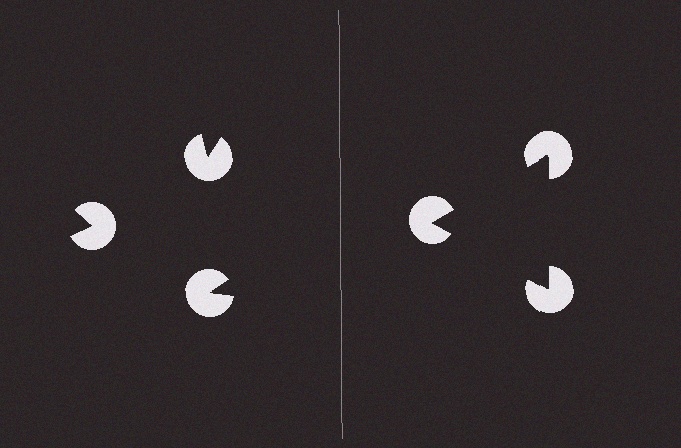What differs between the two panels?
The pac-man discs are positioned identically on both sides; only the wedge orientations differ. On the right they align to a triangle; on the left they are misaligned.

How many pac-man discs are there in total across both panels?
6 — 3 on each side.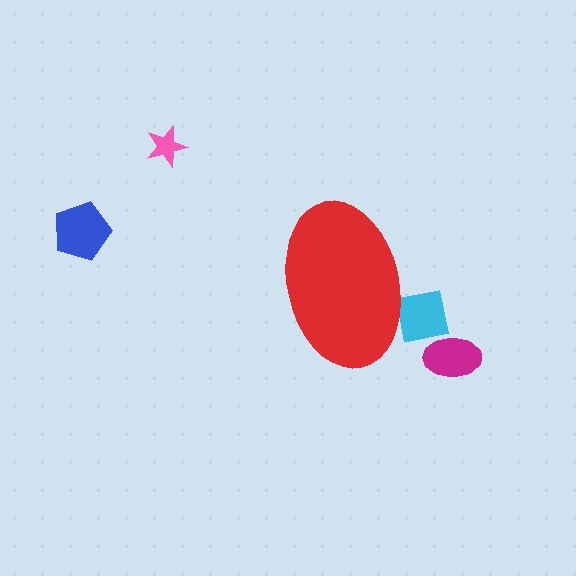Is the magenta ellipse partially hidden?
No, the magenta ellipse is fully visible.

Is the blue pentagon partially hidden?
No, the blue pentagon is fully visible.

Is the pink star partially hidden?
No, the pink star is fully visible.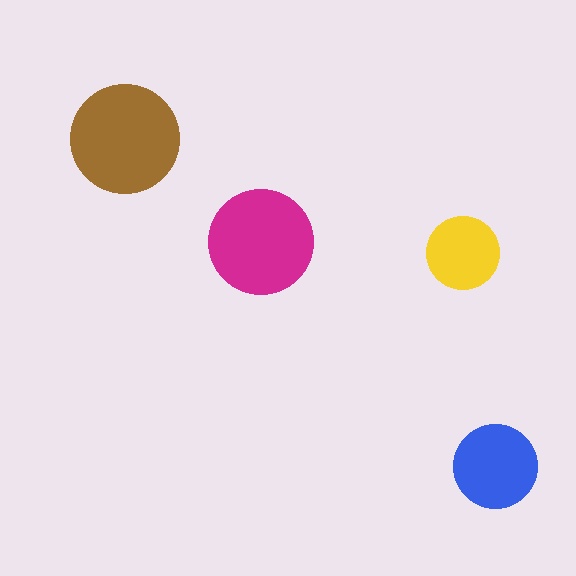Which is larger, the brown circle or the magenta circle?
The brown one.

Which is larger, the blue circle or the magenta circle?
The magenta one.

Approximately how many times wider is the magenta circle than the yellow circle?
About 1.5 times wider.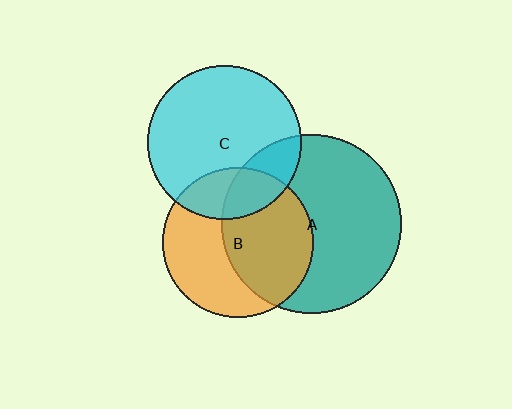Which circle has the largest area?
Circle A (teal).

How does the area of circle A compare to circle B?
Approximately 1.4 times.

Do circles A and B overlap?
Yes.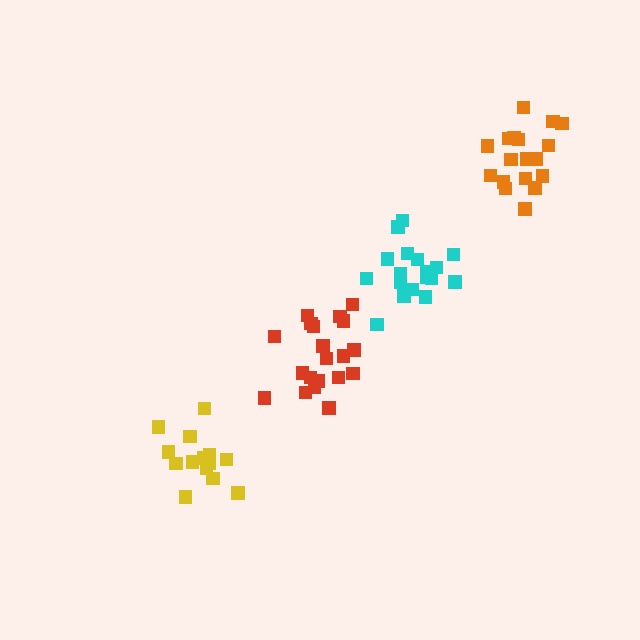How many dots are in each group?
Group 1: 18 dots, Group 2: 20 dots, Group 3: 14 dots, Group 4: 18 dots (70 total).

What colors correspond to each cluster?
The clusters are colored: orange, red, yellow, cyan.